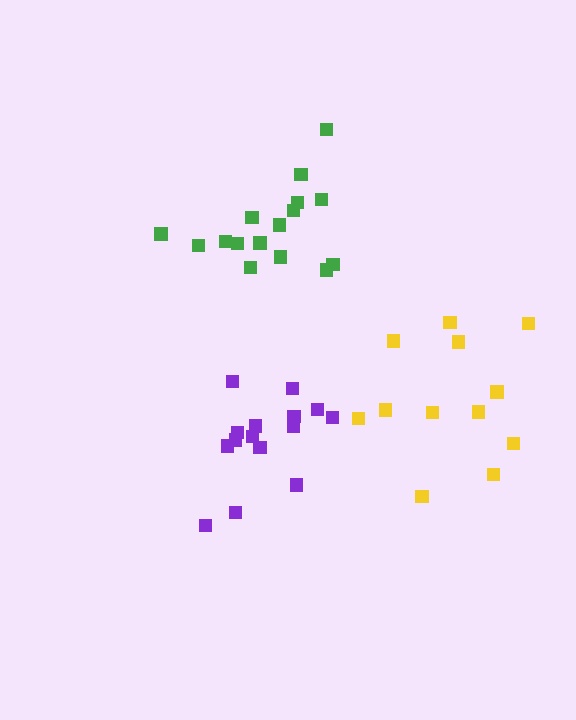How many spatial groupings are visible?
There are 3 spatial groupings.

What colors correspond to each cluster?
The clusters are colored: yellow, purple, green.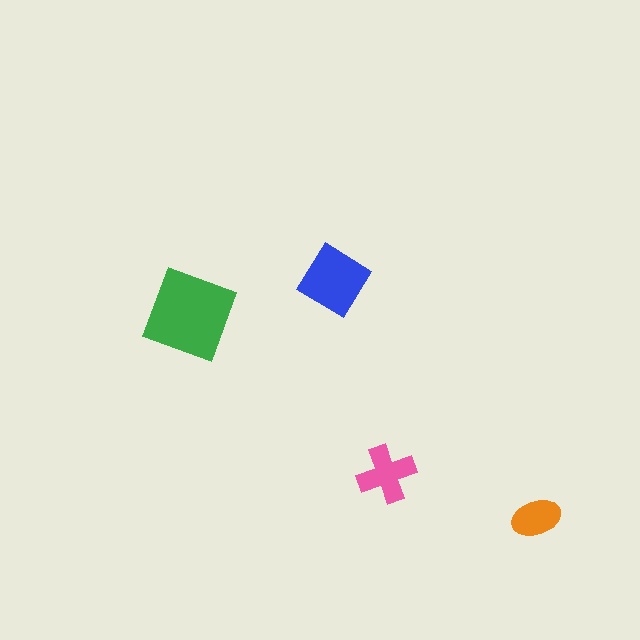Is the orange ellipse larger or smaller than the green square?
Smaller.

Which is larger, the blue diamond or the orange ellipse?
The blue diamond.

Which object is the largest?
The green square.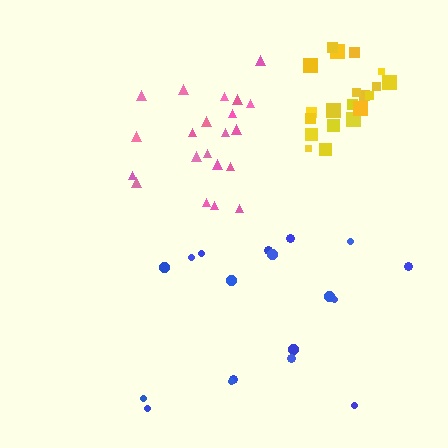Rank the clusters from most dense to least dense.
yellow, pink, blue.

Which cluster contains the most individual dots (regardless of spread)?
Pink (21).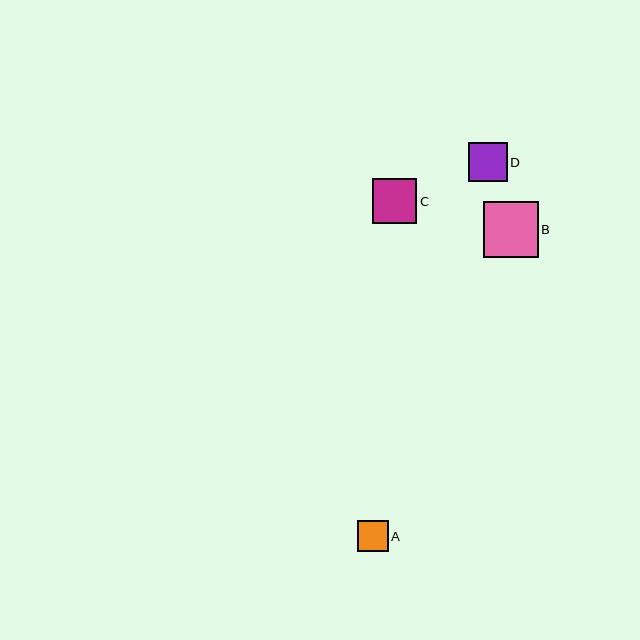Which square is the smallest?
Square A is the smallest with a size of approximately 31 pixels.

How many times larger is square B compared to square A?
Square B is approximately 1.8 times the size of square A.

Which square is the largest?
Square B is the largest with a size of approximately 55 pixels.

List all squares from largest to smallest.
From largest to smallest: B, C, D, A.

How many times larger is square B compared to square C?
Square B is approximately 1.2 times the size of square C.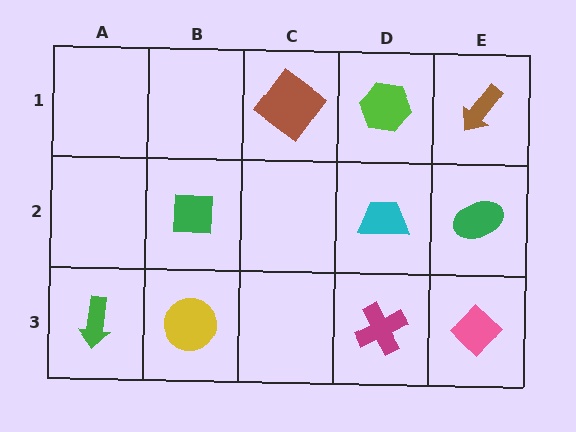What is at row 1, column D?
A lime hexagon.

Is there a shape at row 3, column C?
No, that cell is empty.